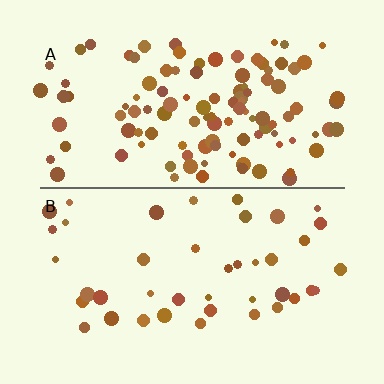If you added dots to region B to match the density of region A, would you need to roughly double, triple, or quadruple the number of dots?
Approximately triple.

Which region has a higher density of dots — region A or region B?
A (the top).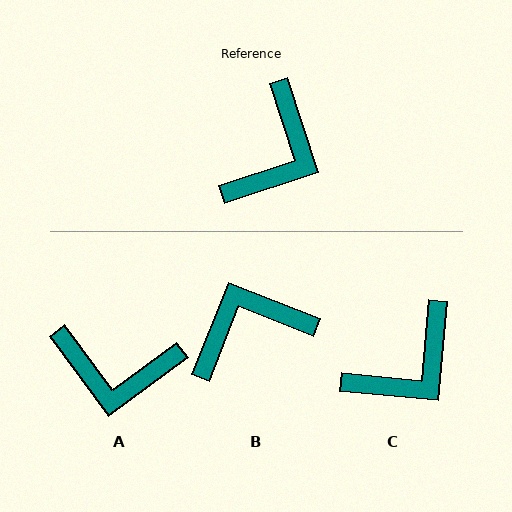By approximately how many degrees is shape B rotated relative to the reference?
Approximately 140 degrees counter-clockwise.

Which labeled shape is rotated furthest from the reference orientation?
B, about 140 degrees away.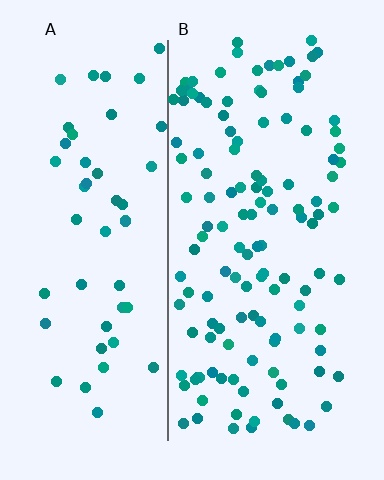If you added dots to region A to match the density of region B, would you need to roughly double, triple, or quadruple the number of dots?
Approximately double.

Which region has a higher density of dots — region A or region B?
B (the right).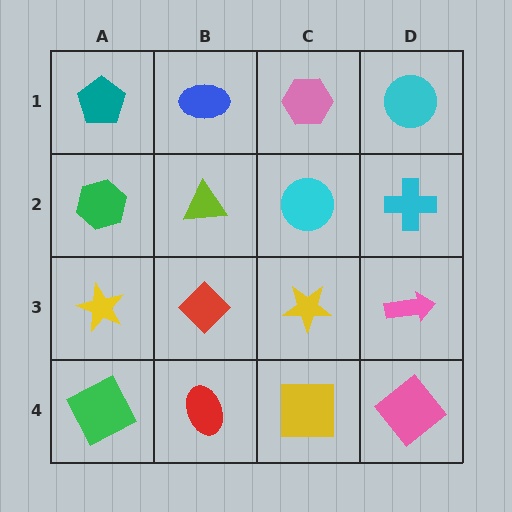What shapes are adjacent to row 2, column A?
A teal pentagon (row 1, column A), a yellow star (row 3, column A), a lime triangle (row 2, column B).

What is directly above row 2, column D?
A cyan circle.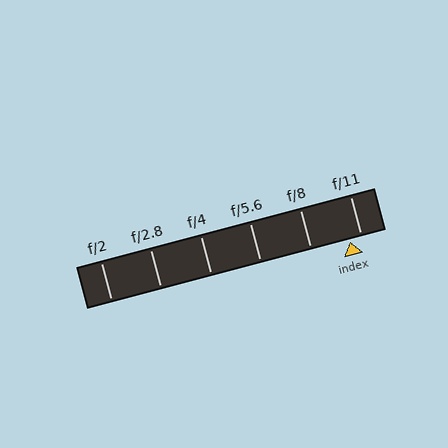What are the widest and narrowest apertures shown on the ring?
The widest aperture shown is f/2 and the narrowest is f/11.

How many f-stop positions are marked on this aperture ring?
There are 6 f-stop positions marked.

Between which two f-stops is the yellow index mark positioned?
The index mark is between f/8 and f/11.